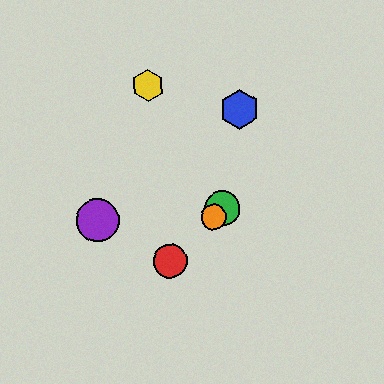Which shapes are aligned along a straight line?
The red circle, the green circle, the orange circle are aligned along a straight line.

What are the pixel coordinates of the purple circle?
The purple circle is at (98, 220).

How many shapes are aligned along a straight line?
3 shapes (the red circle, the green circle, the orange circle) are aligned along a straight line.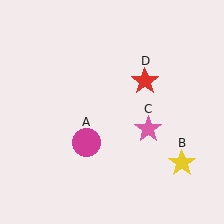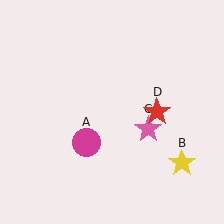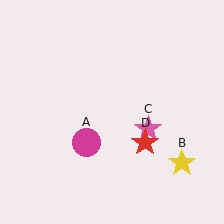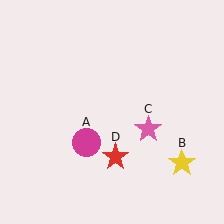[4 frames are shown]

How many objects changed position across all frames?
1 object changed position: red star (object D).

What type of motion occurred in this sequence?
The red star (object D) rotated clockwise around the center of the scene.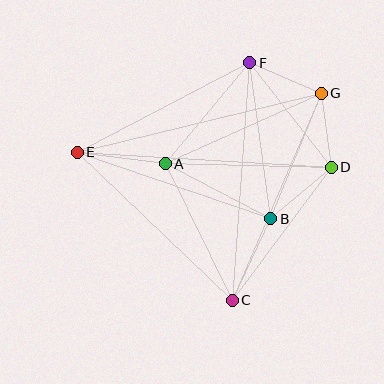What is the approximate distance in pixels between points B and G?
The distance between B and G is approximately 135 pixels.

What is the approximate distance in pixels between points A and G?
The distance between A and G is approximately 171 pixels.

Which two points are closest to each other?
Points D and G are closest to each other.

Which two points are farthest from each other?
Points D and E are farthest from each other.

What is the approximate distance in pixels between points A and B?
The distance between A and B is approximately 119 pixels.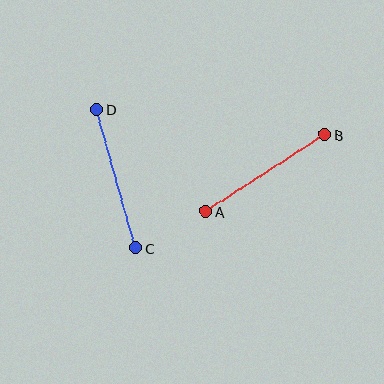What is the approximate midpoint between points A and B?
The midpoint is at approximately (265, 173) pixels.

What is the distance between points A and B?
The distance is approximately 142 pixels.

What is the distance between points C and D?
The distance is approximately 144 pixels.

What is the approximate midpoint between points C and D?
The midpoint is at approximately (116, 179) pixels.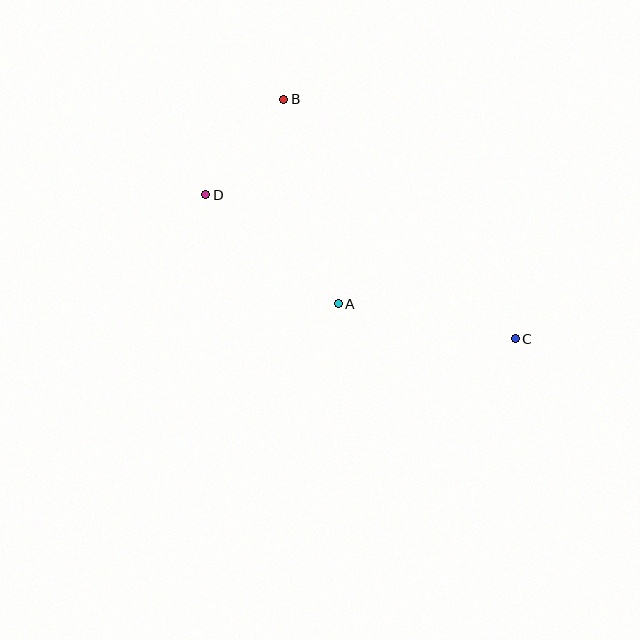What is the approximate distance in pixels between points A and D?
The distance between A and D is approximately 172 pixels.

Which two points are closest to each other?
Points B and D are closest to each other.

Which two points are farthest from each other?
Points C and D are farthest from each other.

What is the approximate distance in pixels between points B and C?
The distance between B and C is approximately 333 pixels.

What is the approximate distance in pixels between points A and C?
The distance between A and C is approximately 180 pixels.